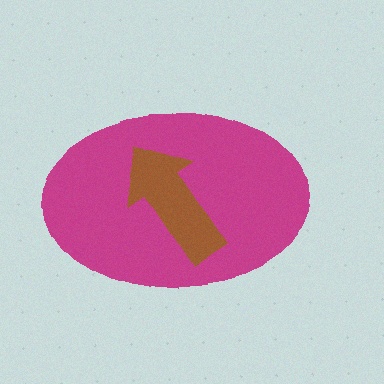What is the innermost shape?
The brown arrow.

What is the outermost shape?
The magenta ellipse.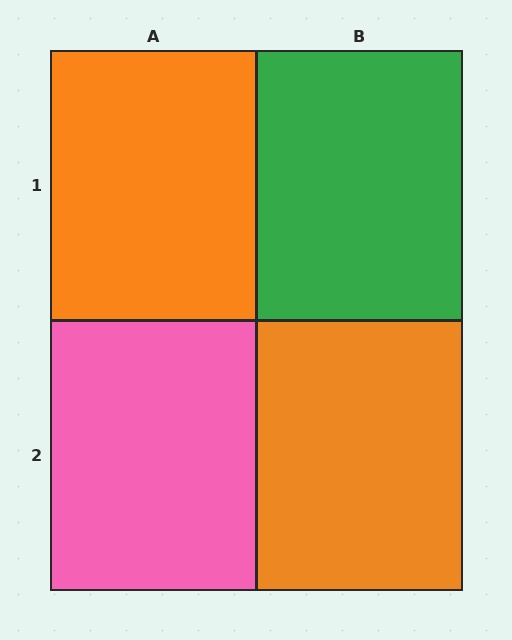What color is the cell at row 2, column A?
Pink.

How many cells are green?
1 cell is green.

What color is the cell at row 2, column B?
Orange.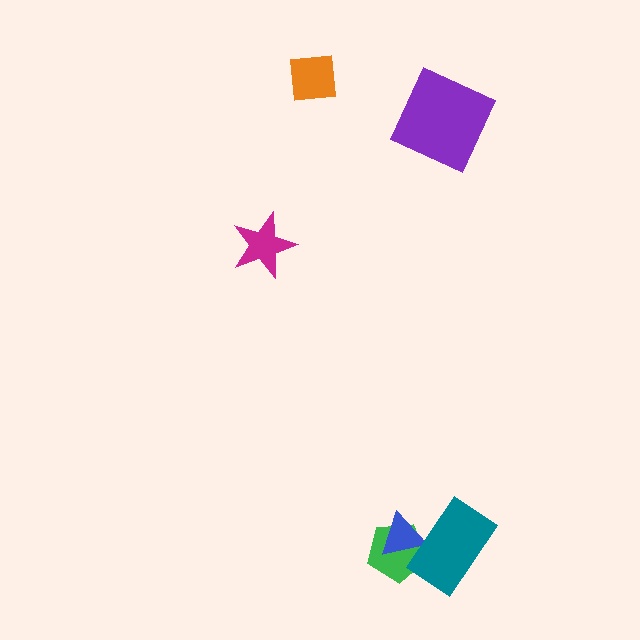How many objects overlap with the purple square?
0 objects overlap with the purple square.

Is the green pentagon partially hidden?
Yes, it is partially covered by another shape.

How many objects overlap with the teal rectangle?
2 objects overlap with the teal rectangle.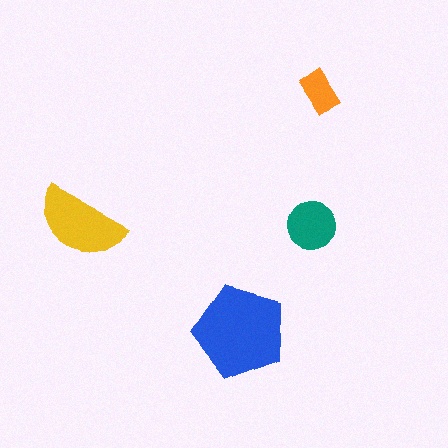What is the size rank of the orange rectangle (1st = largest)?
4th.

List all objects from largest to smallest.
The blue pentagon, the yellow semicircle, the teal circle, the orange rectangle.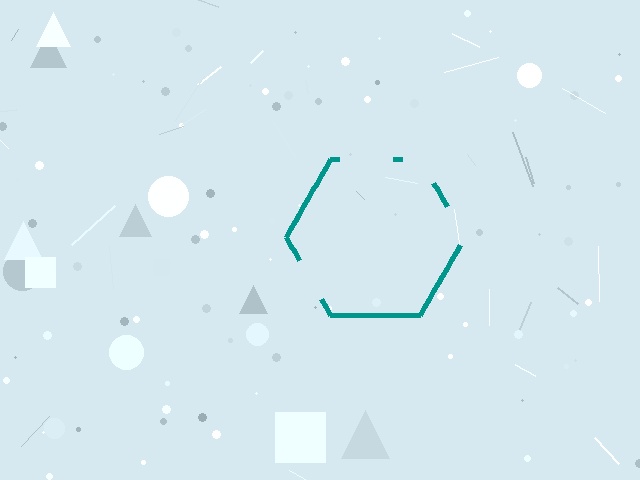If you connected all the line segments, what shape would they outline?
They would outline a hexagon.